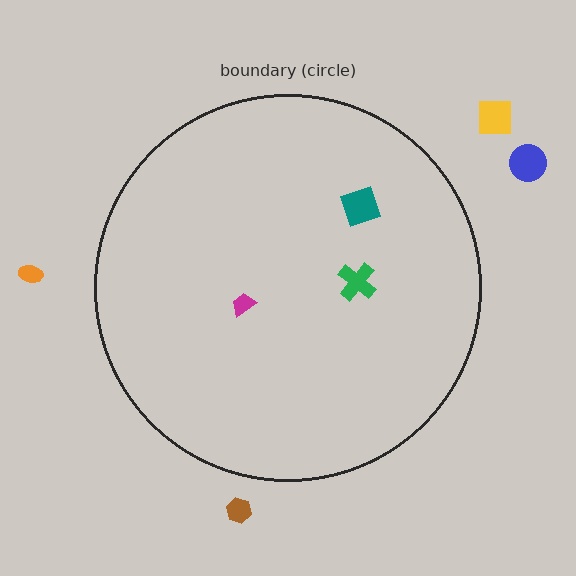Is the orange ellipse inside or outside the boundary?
Outside.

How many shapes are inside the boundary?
3 inside, 4 outside.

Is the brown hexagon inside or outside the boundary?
Outside.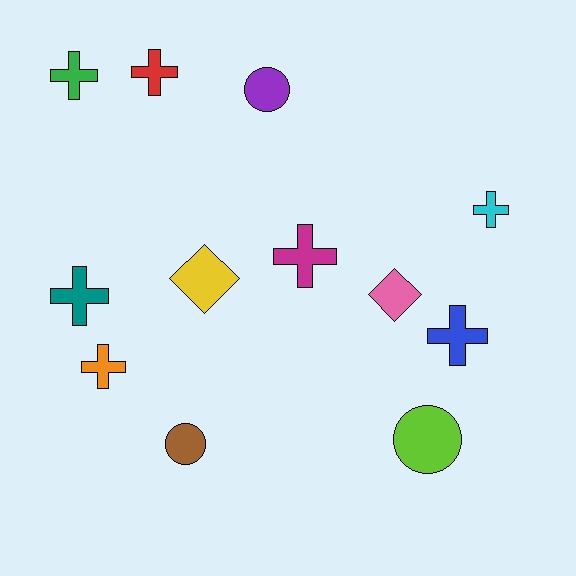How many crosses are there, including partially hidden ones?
There are 7 crosses.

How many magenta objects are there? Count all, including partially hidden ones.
There is 1 magenta object.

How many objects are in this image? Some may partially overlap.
There are 12 objects.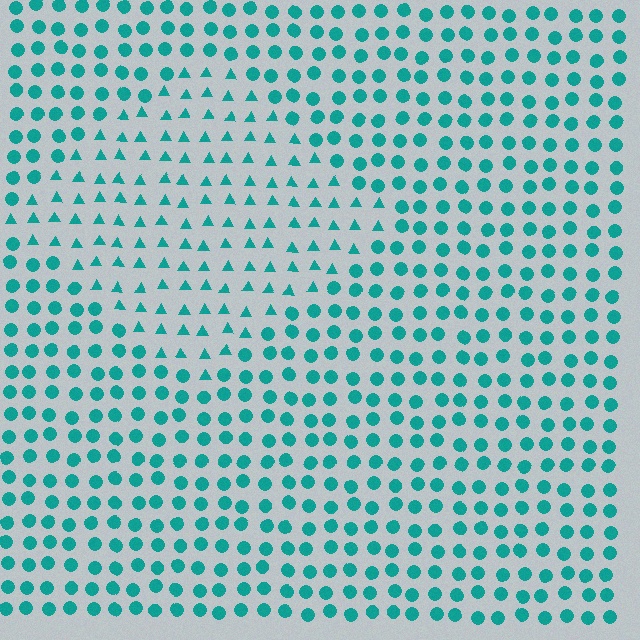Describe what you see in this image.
The image is filled with small teal elements arranged in a uniform grid. A diamond-shaped region contains triangles, while the surrounding area contains circles. The boundary is defined purely by the change in element shape.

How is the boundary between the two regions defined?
The boundary is defined by a change in element shape: triangles inside vs. circles outside. All elements share the same color and spacing.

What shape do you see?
I see a diamond.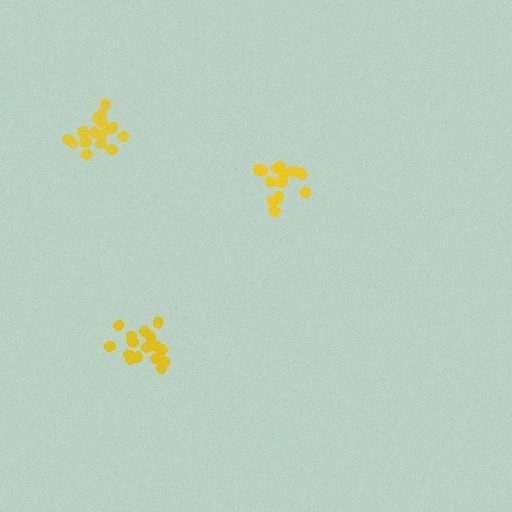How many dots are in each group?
Group 1: 15 dots, Group 2: 17 dots, Group 3: 18 dots (50 total).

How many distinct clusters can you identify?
There are 3 distinct clusters.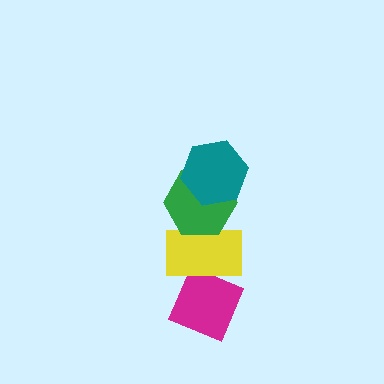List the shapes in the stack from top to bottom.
From top to bottom: the teal hexagon, the green hexagon, the yellow rectangle, the magenta diamond.